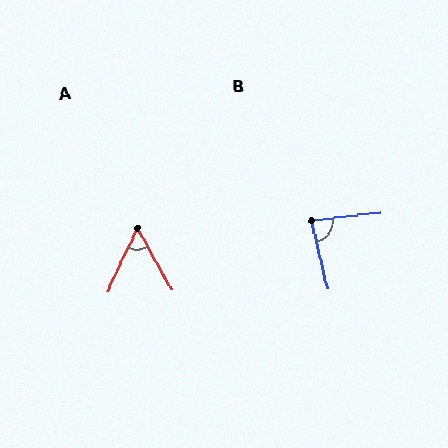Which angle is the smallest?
A, at approximately 54 degrees.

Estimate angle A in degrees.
Approximately 54 degrees.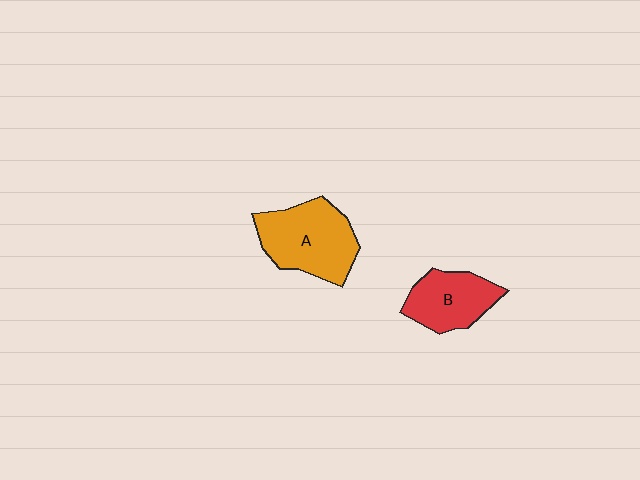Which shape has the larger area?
Shape A (orange).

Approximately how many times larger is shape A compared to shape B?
Approximately 1.4 times.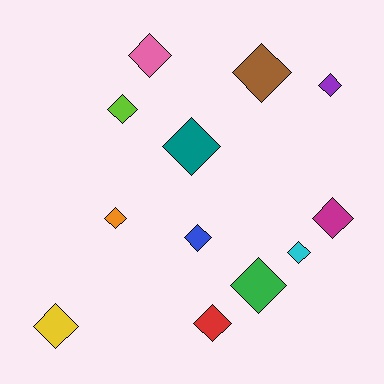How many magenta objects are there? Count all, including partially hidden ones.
There is 1 magenta object.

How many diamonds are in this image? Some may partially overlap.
There are 12 diamonds.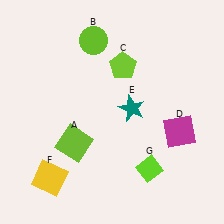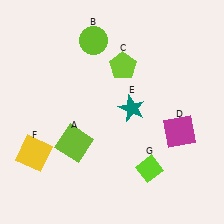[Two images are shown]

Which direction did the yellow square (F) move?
The yellow square (F) moved up.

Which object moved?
The yellow square (F) moved up.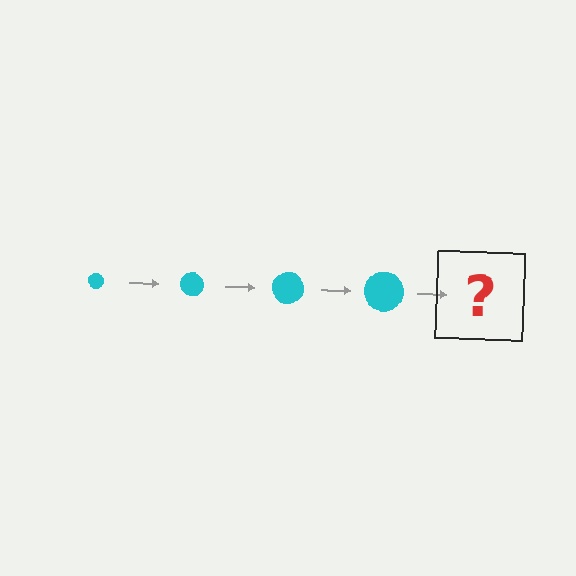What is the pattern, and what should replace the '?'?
The pattern is that the circle gets progressively larger each step. The '?' should be a cyan circle, larger than the previous one.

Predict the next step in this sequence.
The next step is a cyan circle, larger than the previous one.